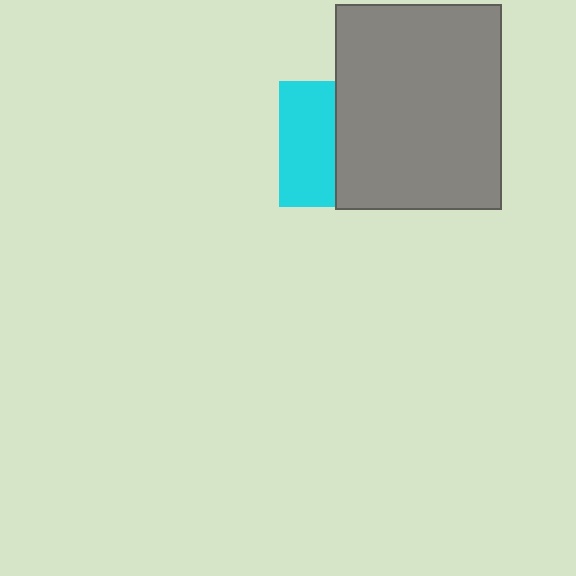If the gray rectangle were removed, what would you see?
You would see the complete cyan square.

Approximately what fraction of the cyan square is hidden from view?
Roughly 56% of the cyan square is hidden behind the gray rectangle.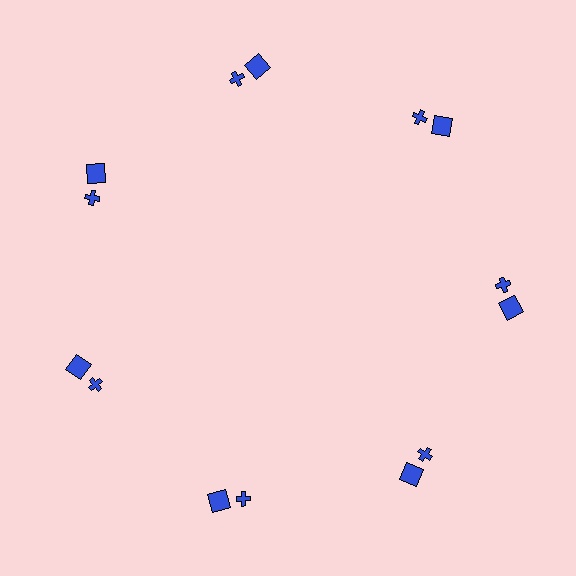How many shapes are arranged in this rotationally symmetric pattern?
There are 14 shapes, arranged in 7 groups of 2.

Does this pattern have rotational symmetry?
Yes, this pattern has 7-fold rotational symmetry. It looks the same after rotating 51 degrees around the center.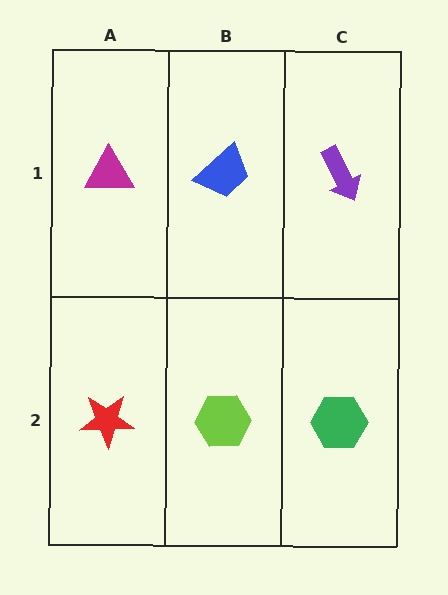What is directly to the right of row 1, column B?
A purple arrow.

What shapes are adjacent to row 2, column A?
A magenta triangle (row 1, column A), a lime hexagon (row 2, column B).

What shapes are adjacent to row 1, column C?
A green hexagon (row 2, column C), a blue trapezoid (row 1, column B).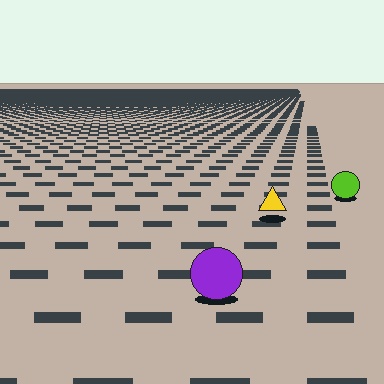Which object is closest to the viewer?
The purple circle is closest. The texture marks near it are larger and more spread out.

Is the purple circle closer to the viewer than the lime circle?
Yes. The purple circle is closer — you can tell from the texture gradient: the ground texture is coarser near it.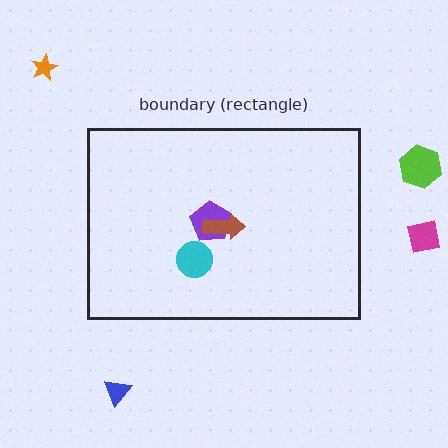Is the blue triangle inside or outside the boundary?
Outside.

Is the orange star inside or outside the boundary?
Outside.